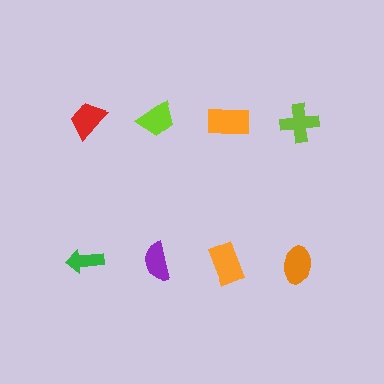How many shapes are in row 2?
4 shapes.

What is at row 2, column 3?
An orange rectangle.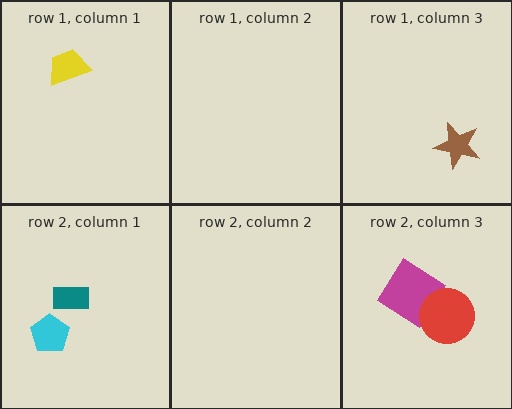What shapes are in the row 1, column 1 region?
The yellow trapezoid.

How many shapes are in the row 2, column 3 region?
2.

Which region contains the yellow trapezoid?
The row 1, column 1 region.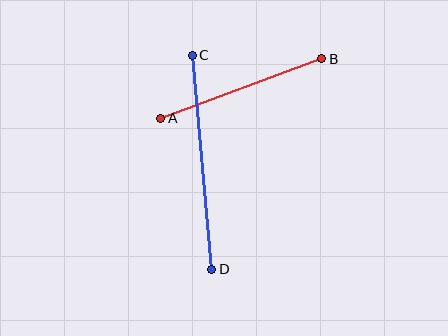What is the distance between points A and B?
The distance is approximately 172 pixels.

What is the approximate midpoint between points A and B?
The midpoint is at approximately (241, 89) pixels.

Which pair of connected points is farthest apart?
Points C and D are farthest apart.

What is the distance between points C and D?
The distance is approximately 215 pixels.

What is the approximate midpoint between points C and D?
The midpoint is at approximately (202, 162) pixels.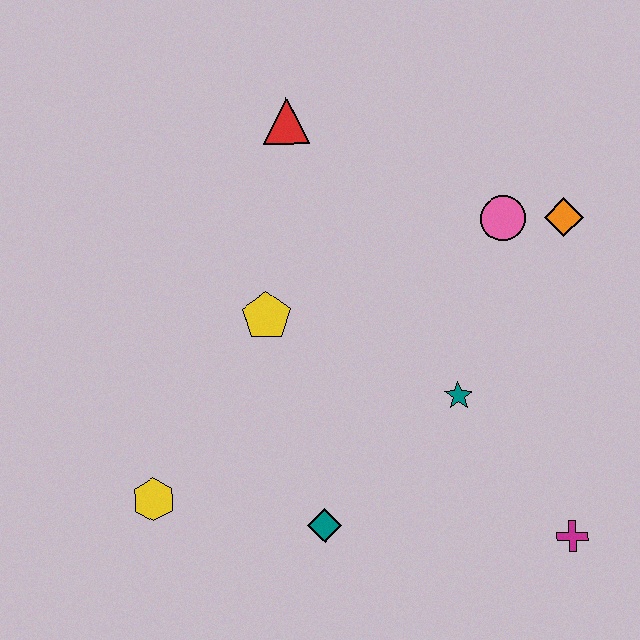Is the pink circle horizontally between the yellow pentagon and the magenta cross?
Yes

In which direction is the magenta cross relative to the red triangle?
The magenta cross is below the red triangle.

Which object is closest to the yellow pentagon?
The red triangle is closest to the yellow pentagon.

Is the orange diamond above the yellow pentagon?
Yes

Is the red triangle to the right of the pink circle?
No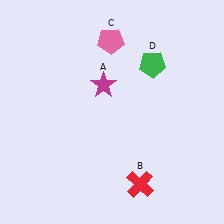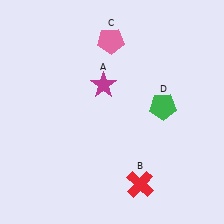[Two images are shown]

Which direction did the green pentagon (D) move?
The green pentagon (D) moved down.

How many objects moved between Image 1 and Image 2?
1 object moved between the two images.